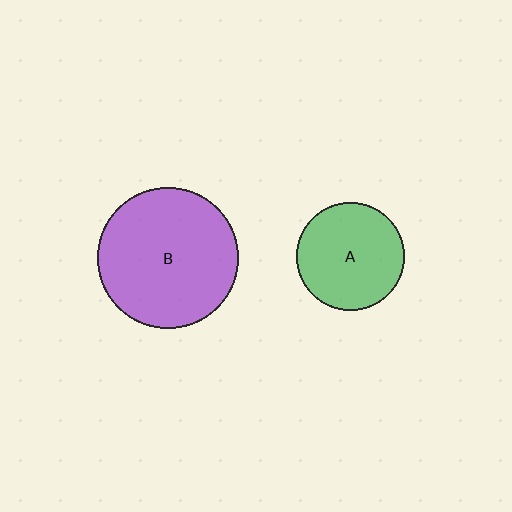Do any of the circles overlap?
No, none of the circles overlap.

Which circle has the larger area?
Circle B (purple).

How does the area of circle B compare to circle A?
Approximately 1.7 times.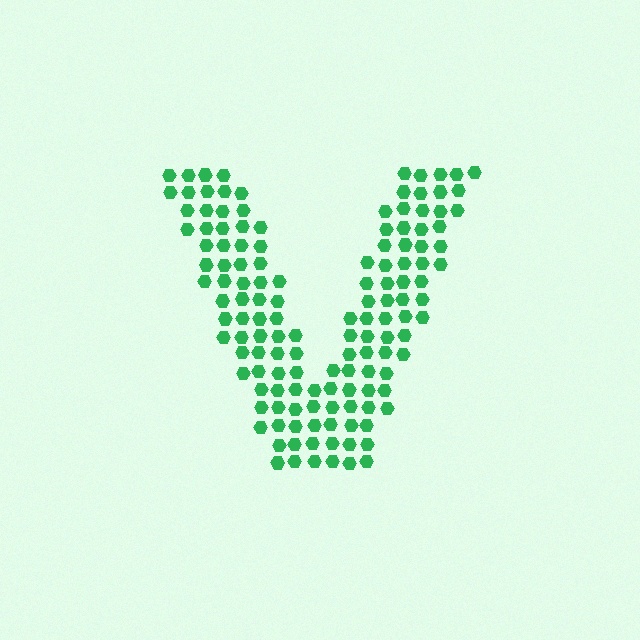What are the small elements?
The small elements are hexagons.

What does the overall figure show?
The overall figure shows the letter V.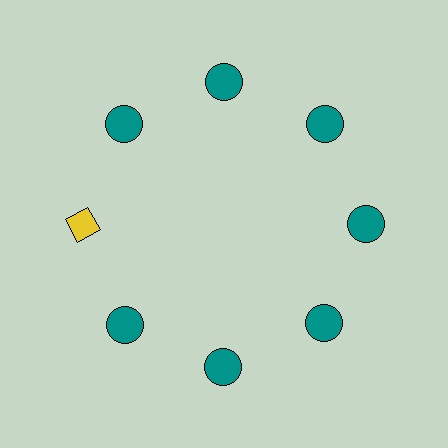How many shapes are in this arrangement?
There are 8 shapes arranged in a ring pattern.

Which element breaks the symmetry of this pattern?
The yellow diamond at roughly the 9 o'clock position breaks the symmetry. All other shapes are teal circles.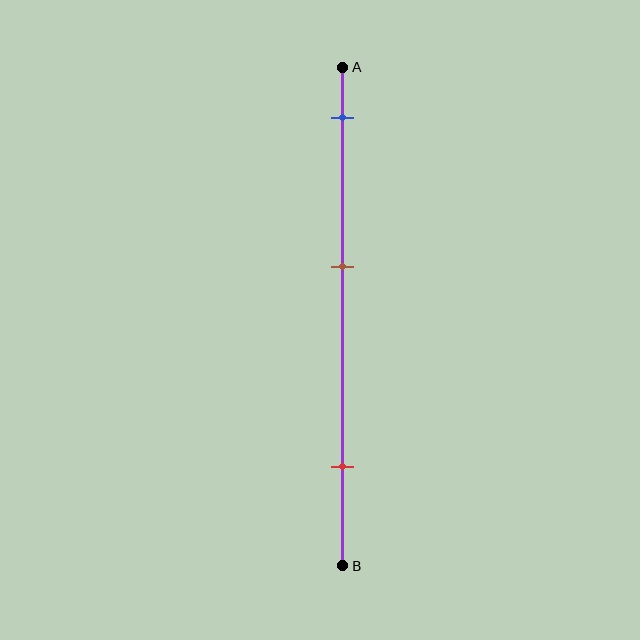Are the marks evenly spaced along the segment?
Yes, the marks are approximately evenly spaced.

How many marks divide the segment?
There are 3 marks dividing the segment.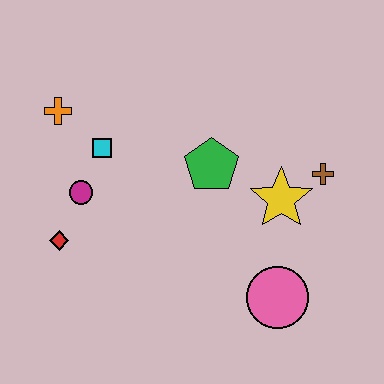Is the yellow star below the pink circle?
No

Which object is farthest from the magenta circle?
The brown cross is farthest from the magenta circle.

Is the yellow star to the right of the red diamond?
Yes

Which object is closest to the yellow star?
The brown cross is closest to the yellow star.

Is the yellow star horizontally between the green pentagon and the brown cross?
Yes